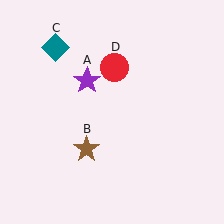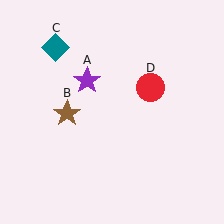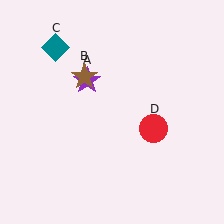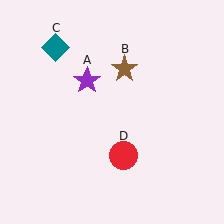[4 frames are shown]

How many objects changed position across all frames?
2 objects changed position: brown star (object B), red circle (object D).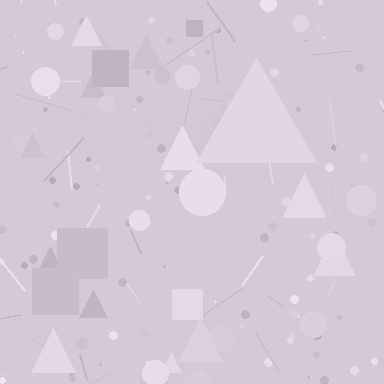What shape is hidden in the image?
A triangle is hidden in the image.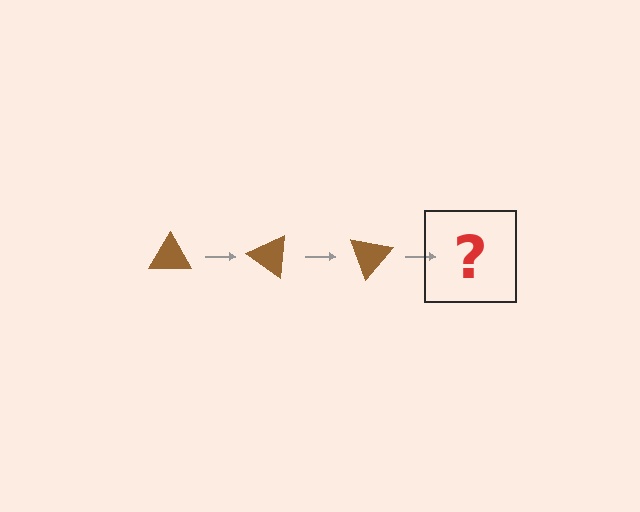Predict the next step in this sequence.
The next step is a brown triangle rotated 105 degrees.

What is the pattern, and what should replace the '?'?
The pattern is that the triangle rotates 35 degrees each step. The '?' should be a brown triangle rotated 105 degrees.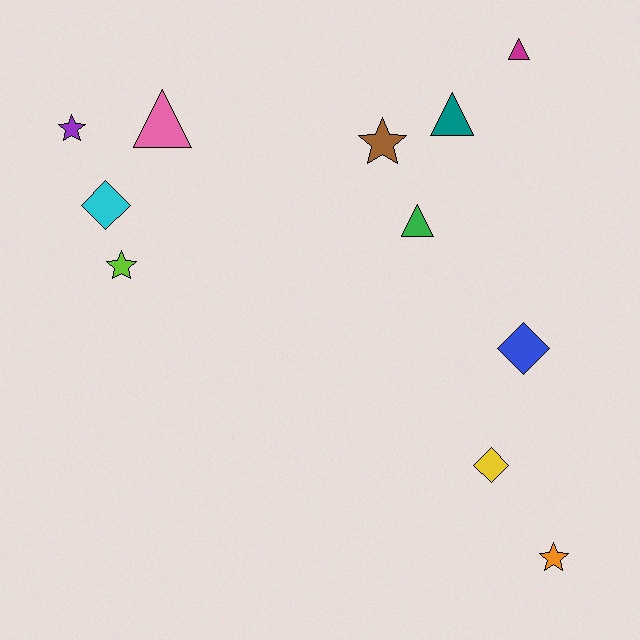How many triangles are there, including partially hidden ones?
There are 4 triangles.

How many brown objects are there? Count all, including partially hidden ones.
There is 1 brown object.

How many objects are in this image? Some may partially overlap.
There are 11 objects.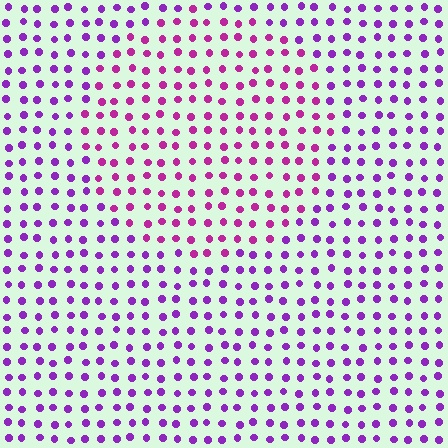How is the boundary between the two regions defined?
The boundary is defined purely by a slight shift in hue (about 31 degrees). Spacing, size, and orientation are identical on both sides.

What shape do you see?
I see a circle.